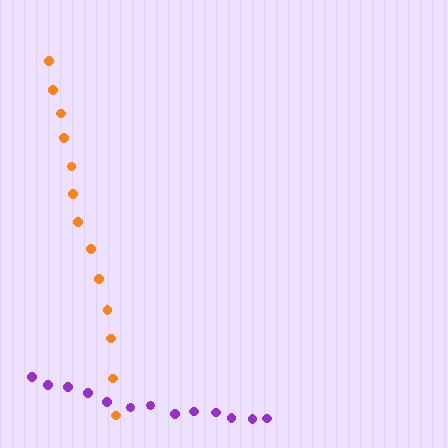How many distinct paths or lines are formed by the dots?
There are 2 distinct paths.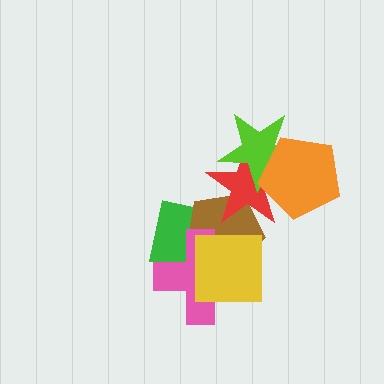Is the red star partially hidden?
Yes, it is partially covered by another shape.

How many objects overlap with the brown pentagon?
4 objects overlap with the brown pentagon.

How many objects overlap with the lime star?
2 objects overlap with the lime star.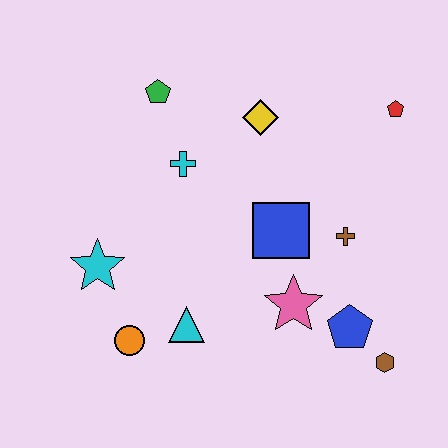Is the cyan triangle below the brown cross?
Yes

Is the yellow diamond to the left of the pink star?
Yes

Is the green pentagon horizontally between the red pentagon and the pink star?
No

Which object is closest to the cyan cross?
The green pentagon is closest to the cyan cross.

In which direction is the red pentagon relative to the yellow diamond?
The red pentagon is to the right of the yellow diamond.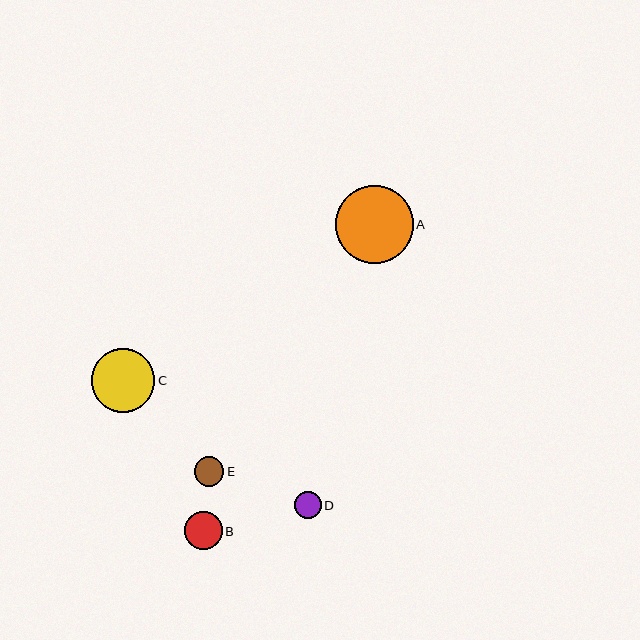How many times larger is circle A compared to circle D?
Circle A is approximately 2.9 times the size of circle D.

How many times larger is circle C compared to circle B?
Circle C is approximately 1.7 times the size of circle B.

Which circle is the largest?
Circle A is the largest with a size of approximately 78 pixels.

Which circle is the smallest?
Circle D is the smallest with a size of approximately 27 pixels.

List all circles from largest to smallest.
From largest to smallest: A, C, B, E, D.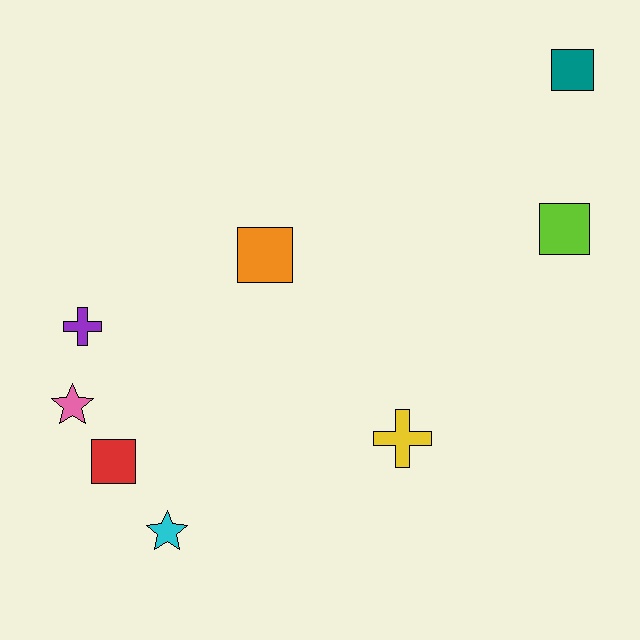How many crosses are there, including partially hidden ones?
There are 2 crosses.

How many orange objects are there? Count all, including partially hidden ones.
There is 1 orange object.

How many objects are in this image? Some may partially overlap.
There are 8 objects.